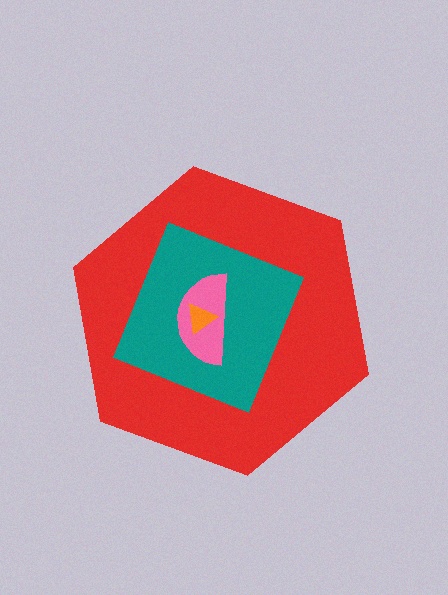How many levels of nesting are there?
4.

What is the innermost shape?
The orange triangle.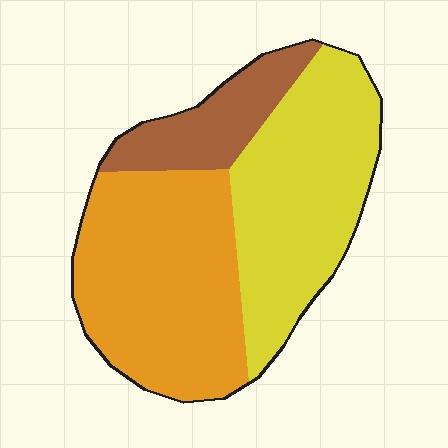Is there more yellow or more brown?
Yellow.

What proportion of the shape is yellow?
Yellow covers 40% of the shape.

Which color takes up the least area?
Brown, at roughly 15%.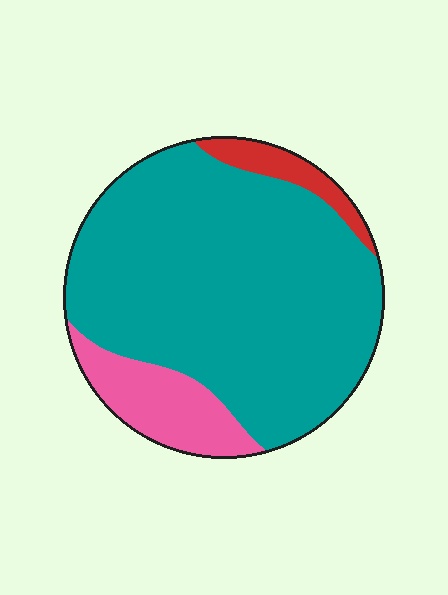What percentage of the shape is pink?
Pink covers about 15% of the shape.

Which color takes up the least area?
Red, at roughly 5%.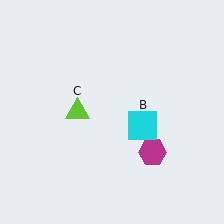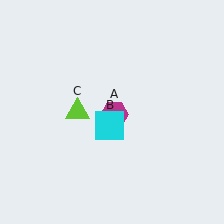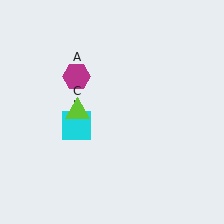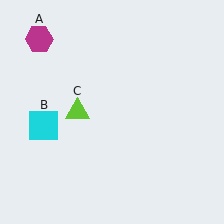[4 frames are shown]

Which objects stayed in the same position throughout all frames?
Lime triangle (object C) remained stationary.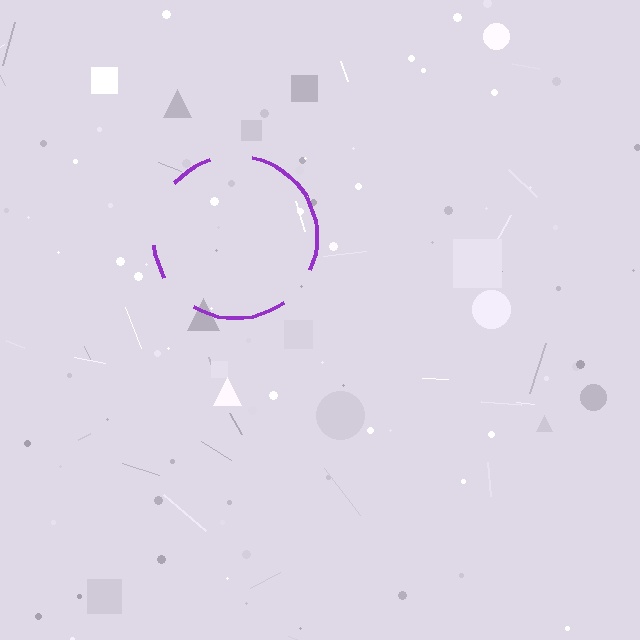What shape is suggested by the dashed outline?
The dashed outline suggests a circle.